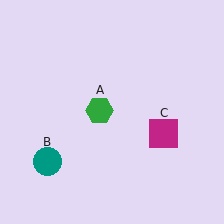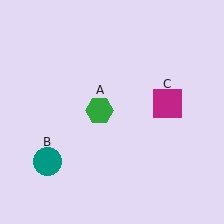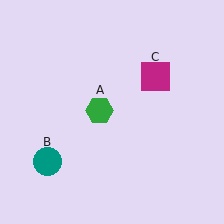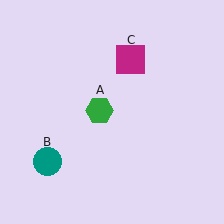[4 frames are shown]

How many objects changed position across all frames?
1 object changed position: magenta square (object C).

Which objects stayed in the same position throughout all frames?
Green hexagon (object A) and teal circle (object B) remained stationary.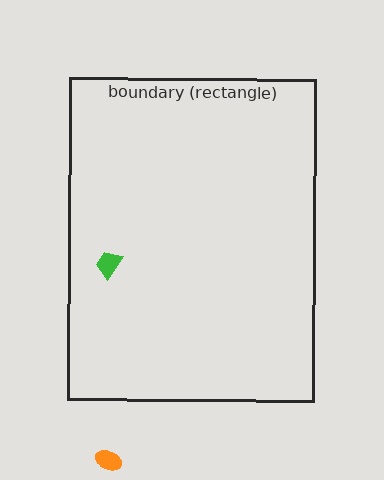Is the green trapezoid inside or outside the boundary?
Inside.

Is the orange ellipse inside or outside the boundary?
Outside.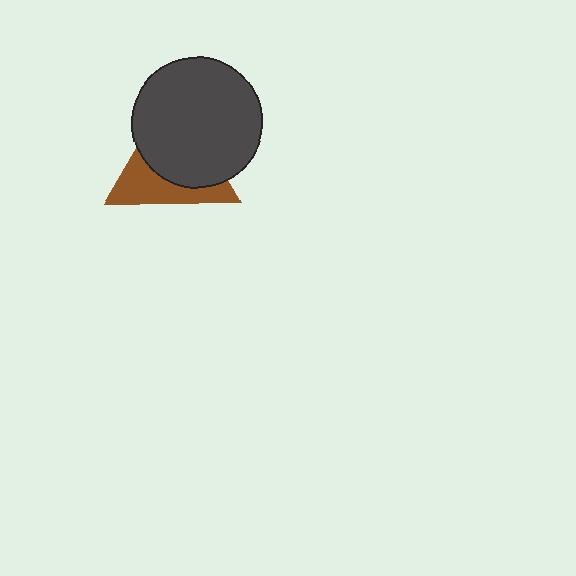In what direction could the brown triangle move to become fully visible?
The brown triangle could move toward the lower-left. That would shift it out from behind the dark gray circle entirely.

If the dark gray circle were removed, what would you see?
You would see the complete brown triangle.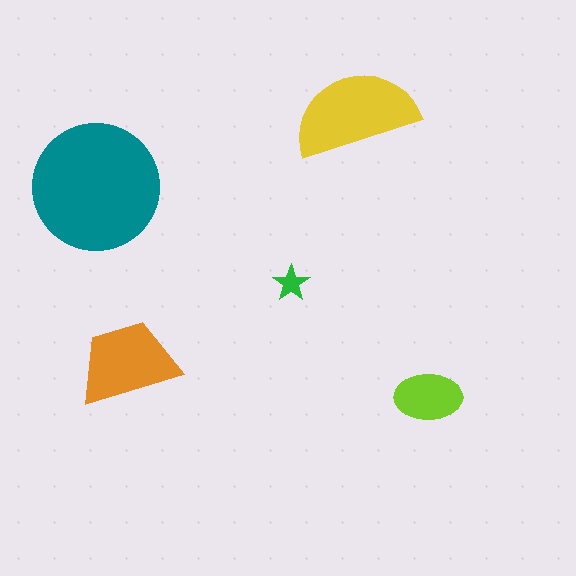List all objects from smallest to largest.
The green star, the lime ellipse, the orange trapezoid, the yellow semicircle, the teal circle.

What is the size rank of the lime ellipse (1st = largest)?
4th.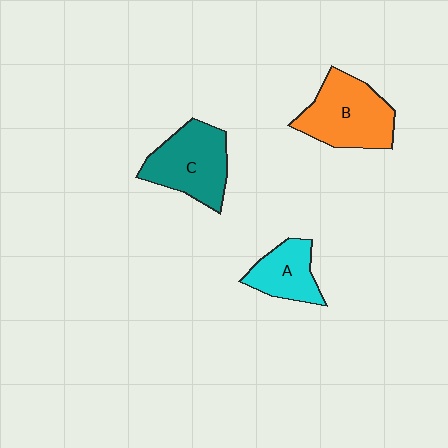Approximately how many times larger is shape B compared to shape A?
Approximately 1.6 times.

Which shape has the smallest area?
Shape A (cyan).